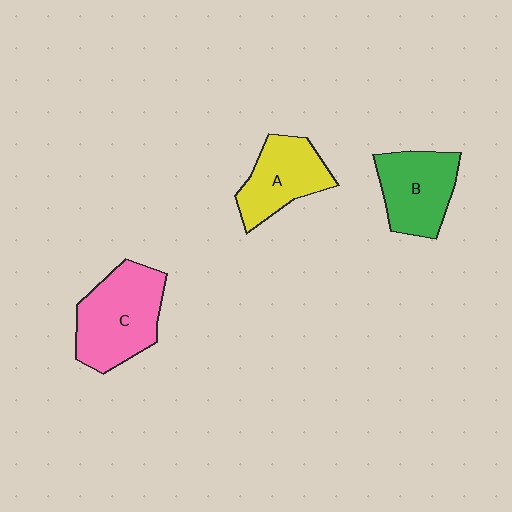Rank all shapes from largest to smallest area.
From largest to smallest: C (pink), B (green), A (yellow).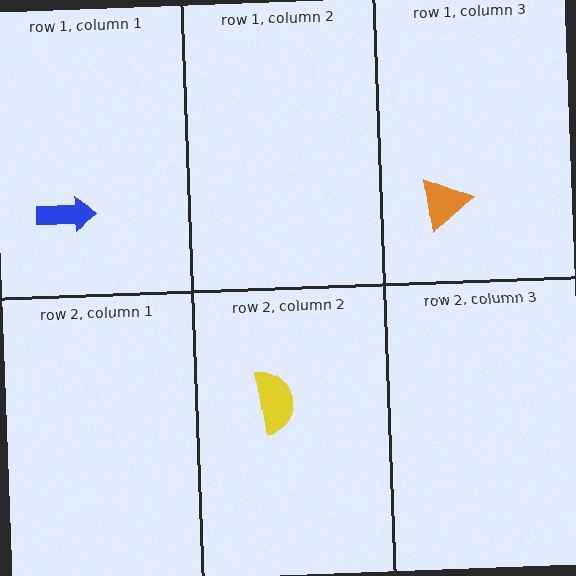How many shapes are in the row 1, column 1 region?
1.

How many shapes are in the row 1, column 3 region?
1.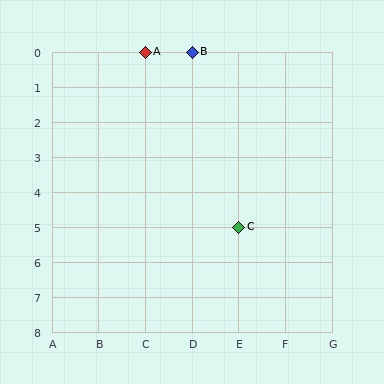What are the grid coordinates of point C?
Point C is at grid coordinates (E, 5).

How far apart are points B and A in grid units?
Points B and A are 1 column apart.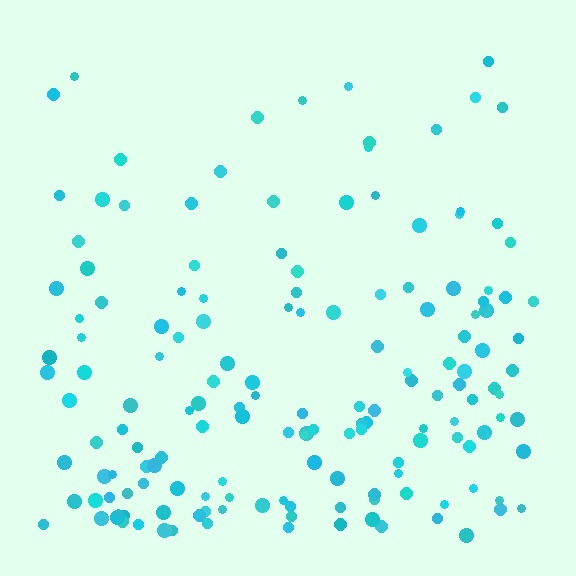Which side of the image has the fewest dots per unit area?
The top.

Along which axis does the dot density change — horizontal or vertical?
Vertical.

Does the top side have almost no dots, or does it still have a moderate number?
Still a moderate number, just noticeably fewer than the bottom.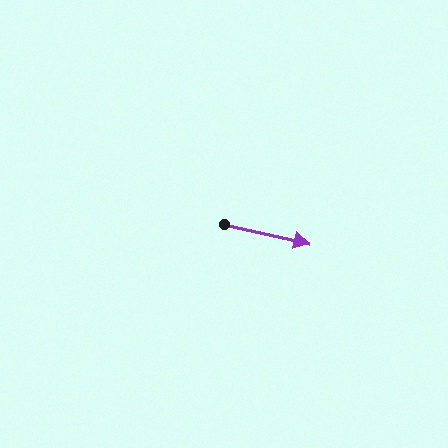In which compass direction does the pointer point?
East.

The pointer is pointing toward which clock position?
Roughly 3 o'clock.